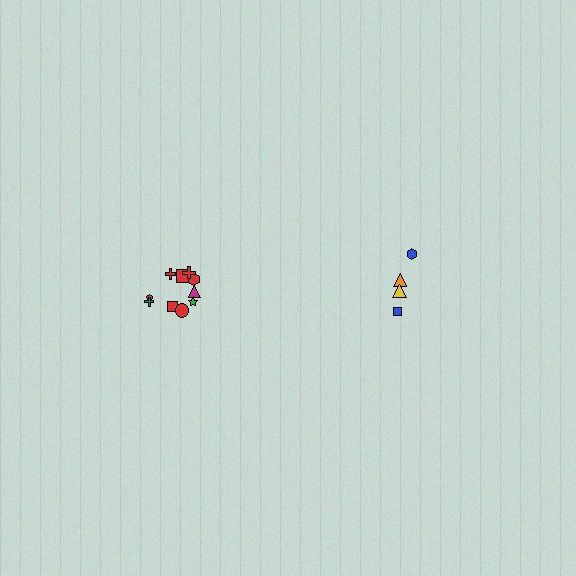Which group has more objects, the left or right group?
The left group.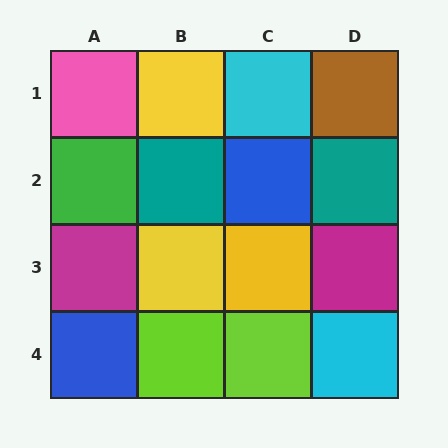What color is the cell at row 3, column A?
Magenta.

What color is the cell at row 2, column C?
Blue.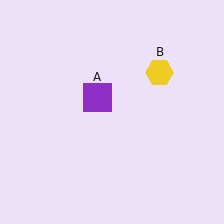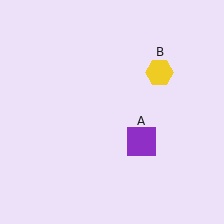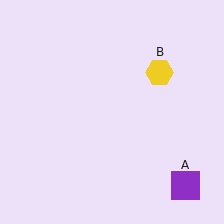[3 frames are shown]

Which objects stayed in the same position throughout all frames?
Yellow hexagon (object B) remained stationary.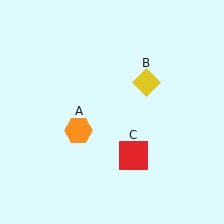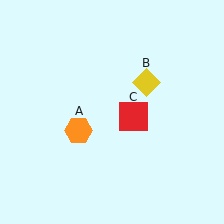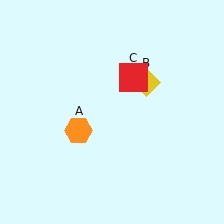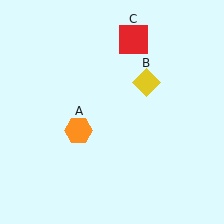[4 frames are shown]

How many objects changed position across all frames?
1 object changed position: red square (object C).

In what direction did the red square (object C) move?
The red square (object C) moved up.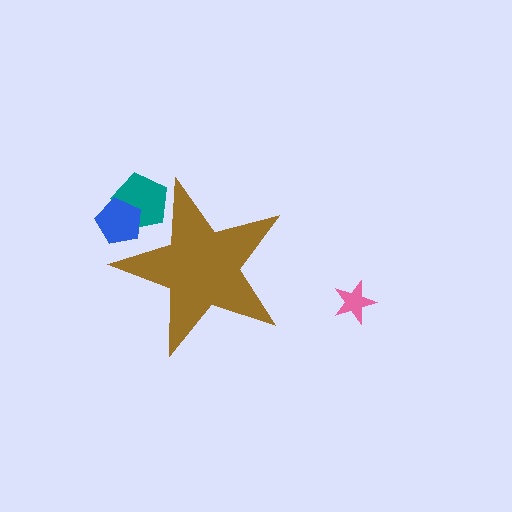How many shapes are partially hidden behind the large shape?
2 shapes are partially hidden.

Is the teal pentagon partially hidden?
Yes, the teal pentagon is partially hidden behind the brown star.